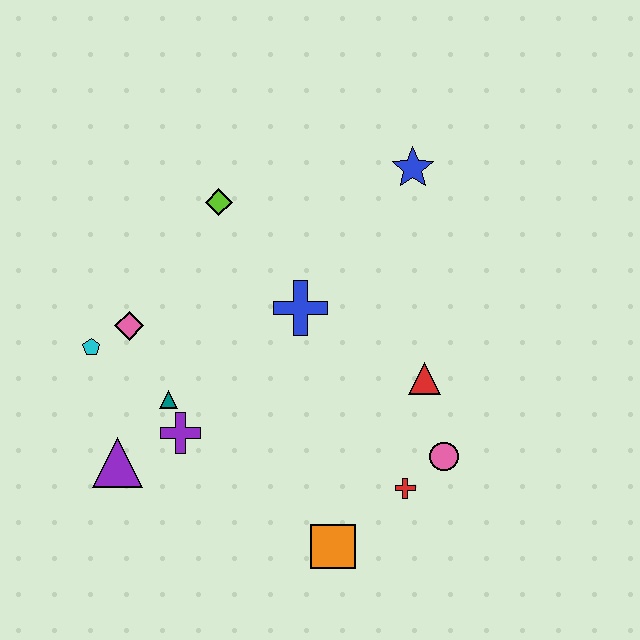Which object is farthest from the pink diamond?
The pink circle is farthest from the pink diamond.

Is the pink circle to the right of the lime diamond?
Yes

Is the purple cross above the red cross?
Yes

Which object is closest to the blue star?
The blue cross is closest to the blue star.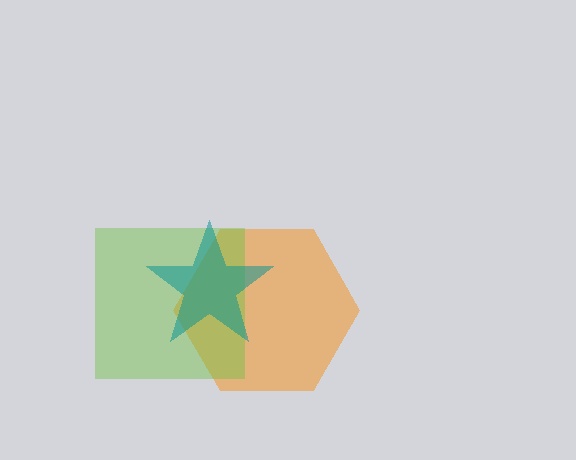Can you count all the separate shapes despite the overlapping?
Yes, there are 3 separate shapes.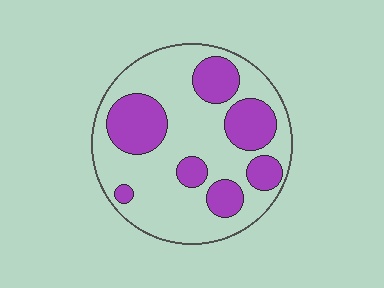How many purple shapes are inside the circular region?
7.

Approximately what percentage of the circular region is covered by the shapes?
Approximately 30%.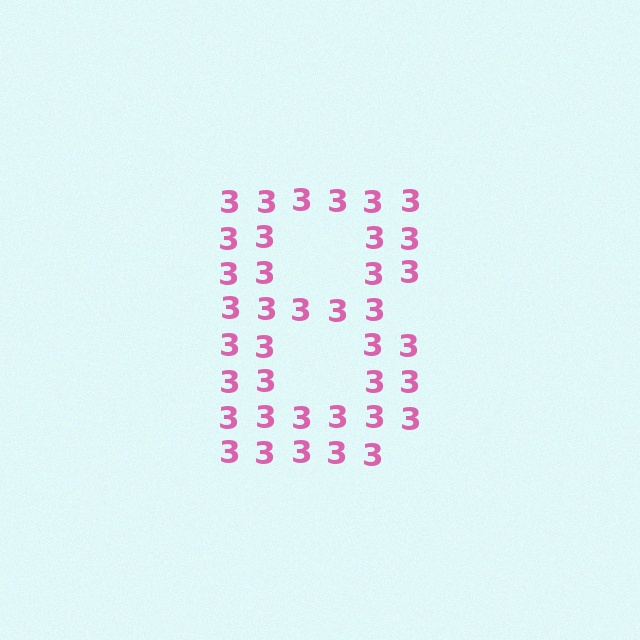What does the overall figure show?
The overall figure shows the letter B.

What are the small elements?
The small elements are digit 3's.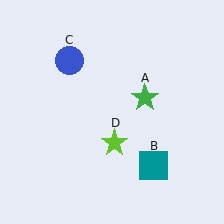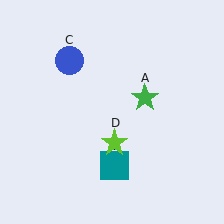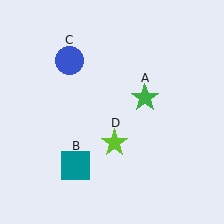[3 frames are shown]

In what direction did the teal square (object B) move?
The teal square (object B) moved left.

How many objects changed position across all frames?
1 object changed position: teal square (object B).